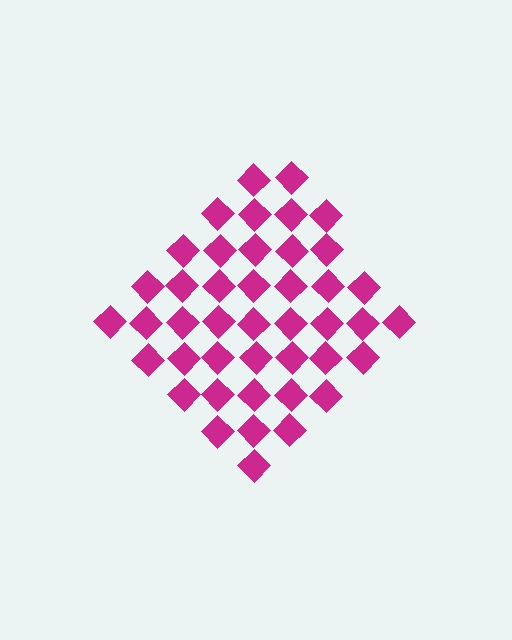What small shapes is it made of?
It is made of small diamonds.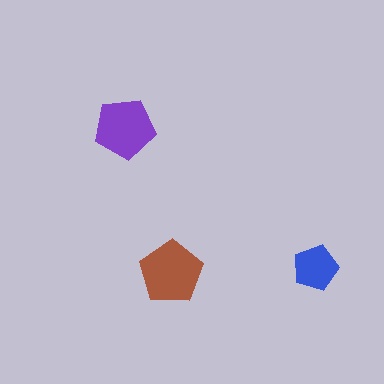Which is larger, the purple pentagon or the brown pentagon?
The brown one.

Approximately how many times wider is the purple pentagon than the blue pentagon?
About 1.5 times wider.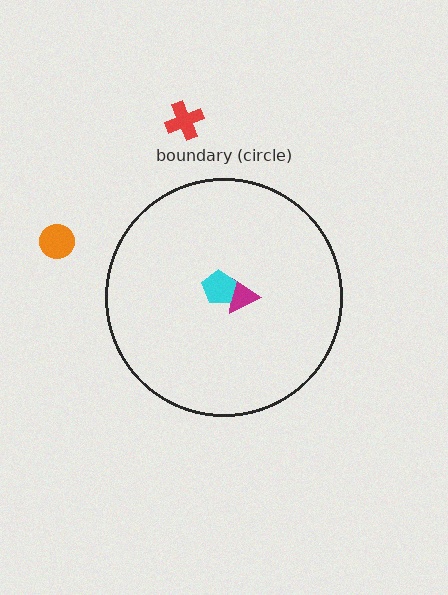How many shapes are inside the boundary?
2 inside, 2 outside.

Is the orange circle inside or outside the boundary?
Outside.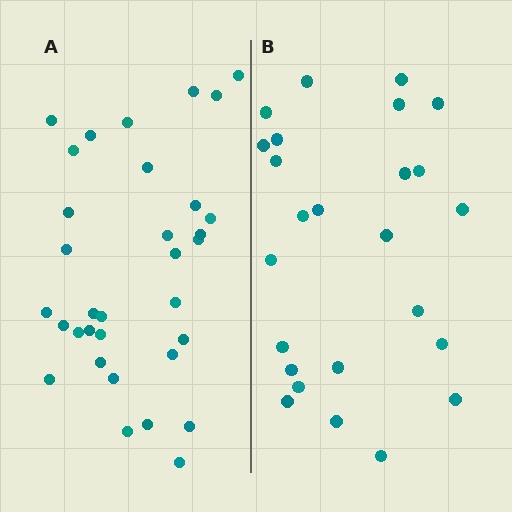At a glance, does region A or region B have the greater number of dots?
Region A (the left region) has more dots.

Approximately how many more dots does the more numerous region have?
Region A has roughly 8 or so more dots than region B.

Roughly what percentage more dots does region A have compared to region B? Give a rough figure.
About 30% more.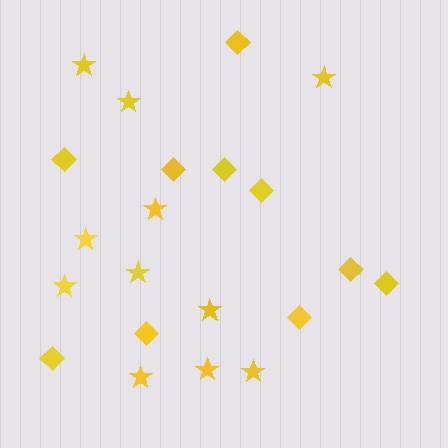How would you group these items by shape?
There are 2 groups: one group of diamonds (10) and one group of stars (11).